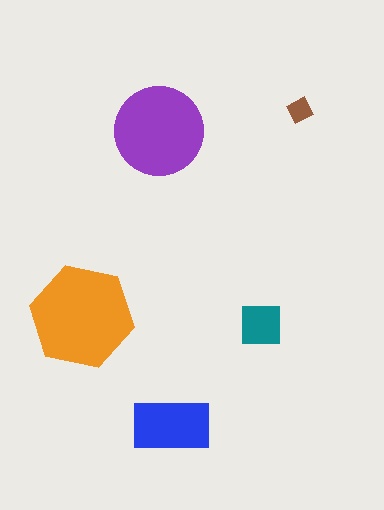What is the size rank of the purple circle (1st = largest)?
2nd.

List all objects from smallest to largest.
The brown diamond, the teal square, the blue rectangle, the purple circle, the orange hexagon.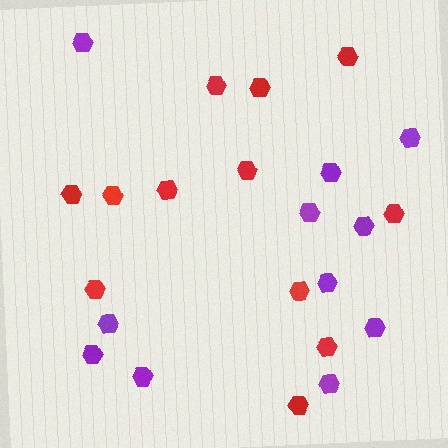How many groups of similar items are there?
There are 2 groups: one group of red hexagons (12) and one group of purple hexagons (11).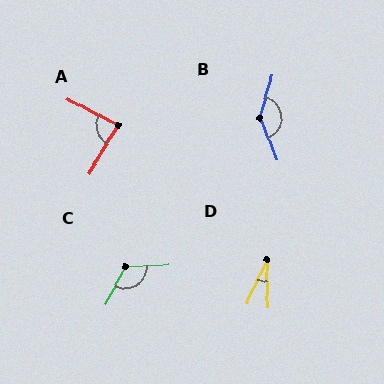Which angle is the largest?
B, at approximately 142 degrees.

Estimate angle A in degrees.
Approximately 87 degrees.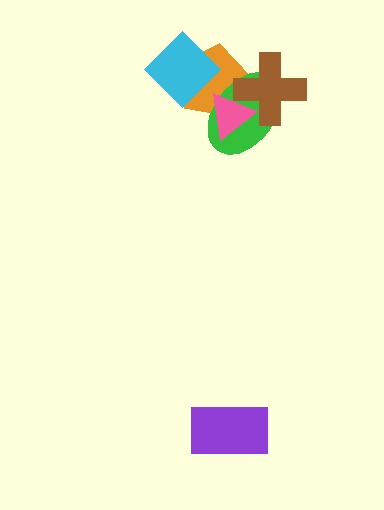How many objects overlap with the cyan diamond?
1 object overlaps with the cyan diamond.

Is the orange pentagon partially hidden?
Yes, it is partially covered by another shape.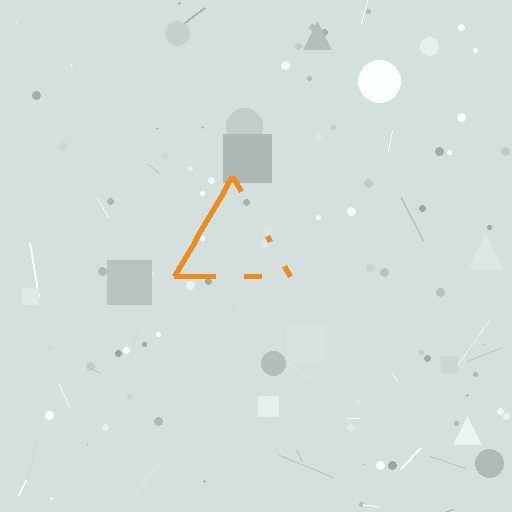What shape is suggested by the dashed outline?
The dashed outline suggests a triangle.